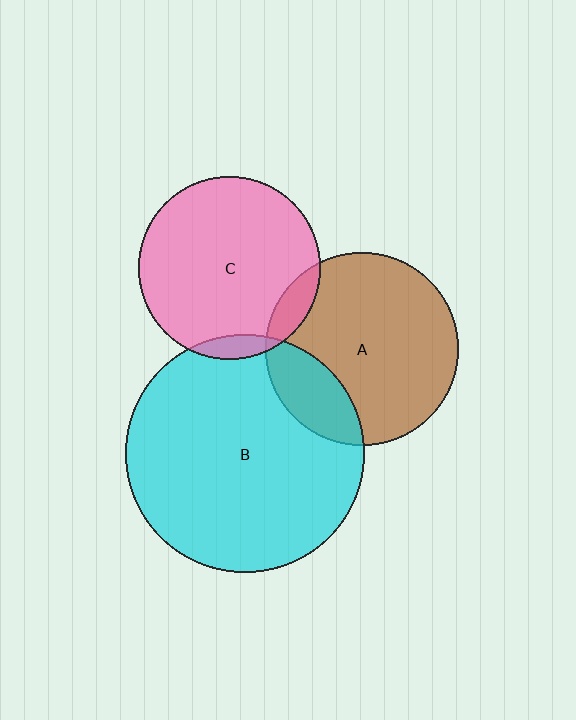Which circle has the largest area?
Circle B (cyan).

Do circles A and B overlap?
Yes.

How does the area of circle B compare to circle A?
Approximately 1.5 times.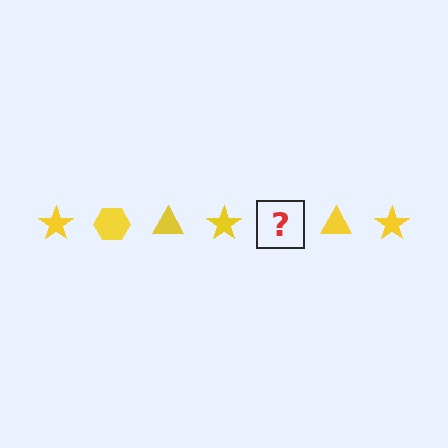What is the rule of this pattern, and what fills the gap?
The rule is that the pattern cycles through star, hexagon, triangle shapes in yellow. The gap should be filled with a yellow hexagon.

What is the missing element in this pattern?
The missing element is a yellow hexagon.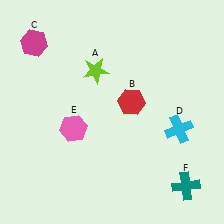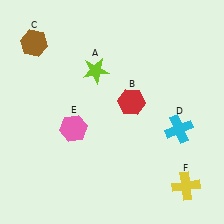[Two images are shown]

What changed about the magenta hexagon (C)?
In Image 1, C is magenta. In Image 2, it changed to brown.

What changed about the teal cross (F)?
In Image 1, F is teal. In Image 2, it changed to yellow.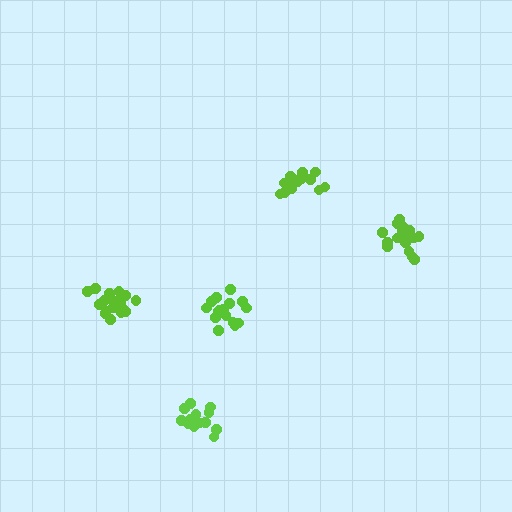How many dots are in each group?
Group 1: 16 dots, Group 2: 18 dots, Group 3: 16 dots, Group 4: 16 dots, Group 5: 14 dots (80 total).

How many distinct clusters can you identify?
There are 5 distinct clusters.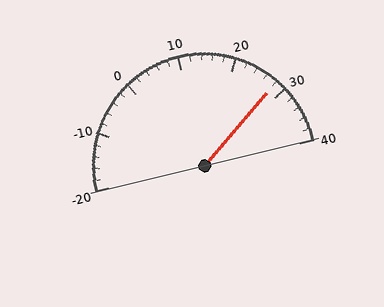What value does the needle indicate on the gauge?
The needle indicates approximately 28.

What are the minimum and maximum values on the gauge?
The gauge ranges from -20 to 40.